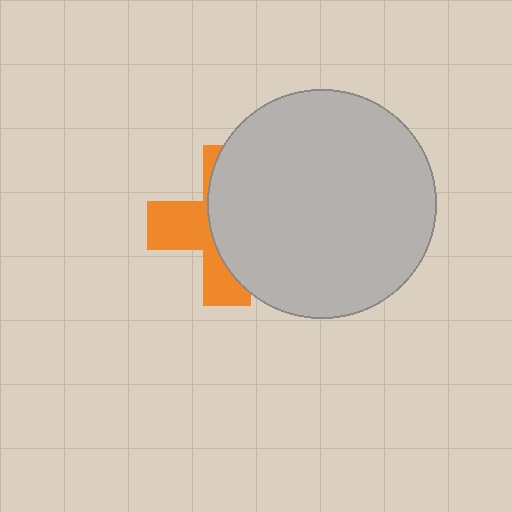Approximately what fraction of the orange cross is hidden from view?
Roughly 60% of the orange cross is hidden behind the light gray circle.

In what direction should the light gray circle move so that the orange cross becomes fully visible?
The light gray circle should move right. That is the shortest direction to clear the overlap and leave the orange cross fully visible.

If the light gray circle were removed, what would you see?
You would see the complete orange cross.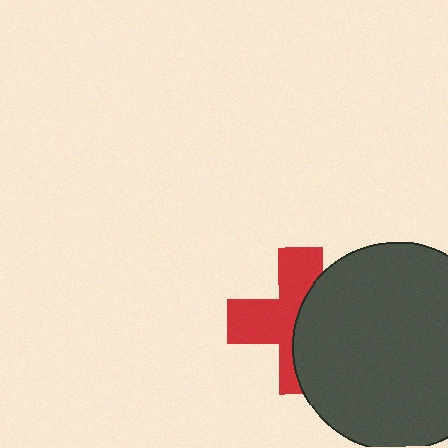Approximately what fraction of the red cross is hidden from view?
Roughly 47% of the red cross is hidden behind the dark gray circle.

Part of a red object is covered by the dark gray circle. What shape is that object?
It is a cross.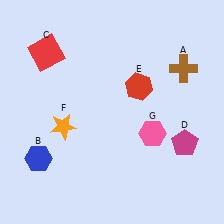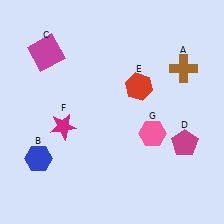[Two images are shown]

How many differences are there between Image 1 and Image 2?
There are 2 differences between the two images.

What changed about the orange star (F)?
In Image 1, F is orange. In Image 2, it changed to magenta.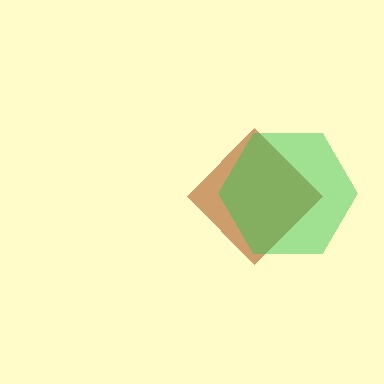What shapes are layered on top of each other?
The layered shapes are: a brown diamond, a green hexagon.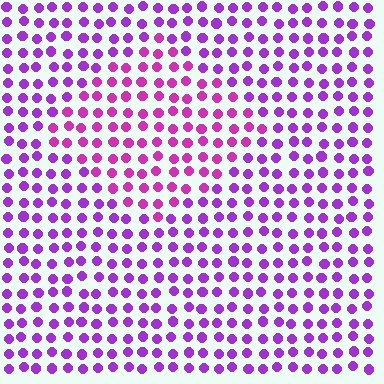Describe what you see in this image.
The image is filled with small purple elements in a uniform arrangement. A diamond-shaped region is visible where the elements are tinted to a slightly different hue, forming a subtle color boundary.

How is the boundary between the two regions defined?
The boundary is defined purely by a slight shift in hue (about 28 degrees). Spacing, size, and orientation are identical on both sides.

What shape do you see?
I see a diamond.